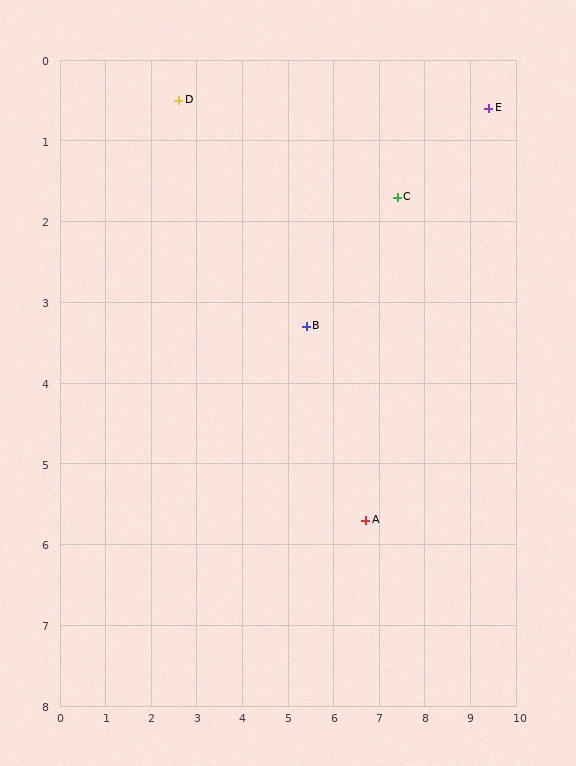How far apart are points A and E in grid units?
Points A and E are about 5.8 grid units apart.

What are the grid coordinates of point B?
Point B is at approximately (5.4, 3.3).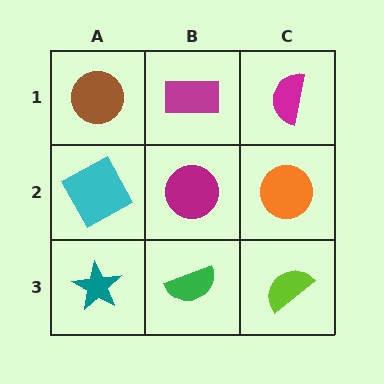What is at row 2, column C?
An orange circle.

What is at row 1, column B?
A magenta rectangle.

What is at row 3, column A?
A teal star.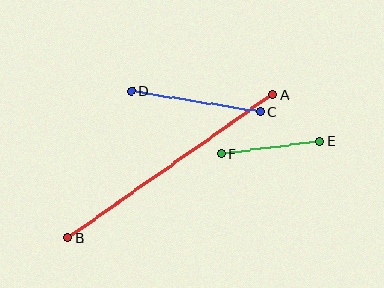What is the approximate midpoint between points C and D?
The midpoint is at approximately (196, 102) pixels.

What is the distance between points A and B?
The distance is approximately 250 pixels.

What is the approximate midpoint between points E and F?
The midpoint is at approximately (271, 148) pixels.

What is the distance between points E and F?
The distance is approximately 99 pixels.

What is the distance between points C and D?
The distance is approximately 131 pixels.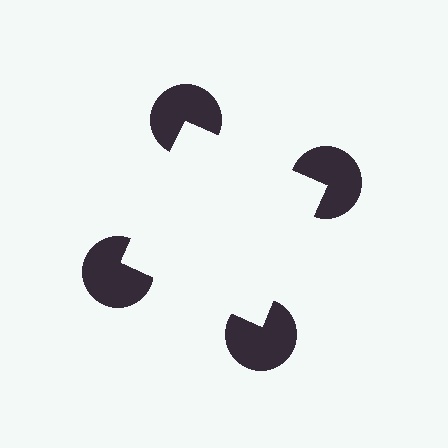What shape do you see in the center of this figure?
An illusory square — its edges are inferred from the aligned wedge cuts in the pac-man discs, not physically drawn.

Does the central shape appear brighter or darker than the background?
It typically appears slightly brighter than the background, even though no actual brightness change is drawn.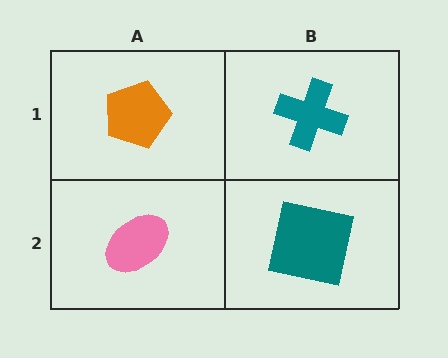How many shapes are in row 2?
2 shapes.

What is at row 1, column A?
An orange pentagon.